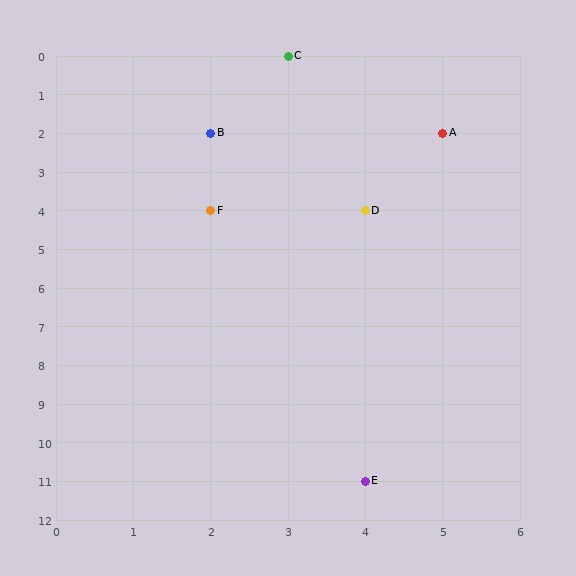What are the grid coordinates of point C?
Point C is at grid coordinates (3, 0).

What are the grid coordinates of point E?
Point E is at grid coordinates (4, 11).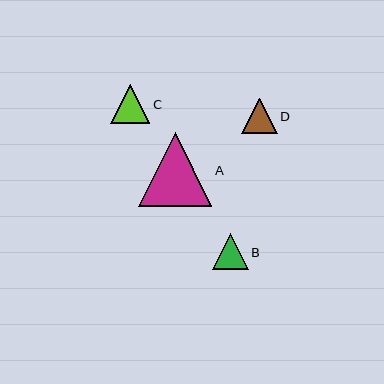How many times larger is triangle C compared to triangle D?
Triangle C is approximately 1.1 times the size of triangle D.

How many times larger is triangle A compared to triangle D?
Triangle A is approximately 2.1 times the size of triangle D.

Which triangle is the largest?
Triangle A is the largest with a size of approximately 73 pixels.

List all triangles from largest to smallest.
From largest to smallest: A, C, B, D.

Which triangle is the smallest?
Triangle D is the smallest with a size of approximately 36 pixels.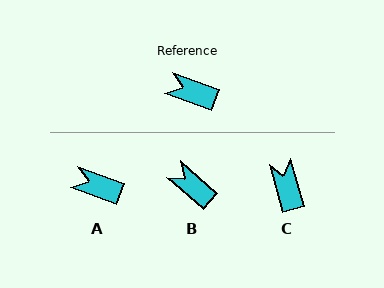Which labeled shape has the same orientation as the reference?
A.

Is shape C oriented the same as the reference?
No, it is off by about 54 degrees.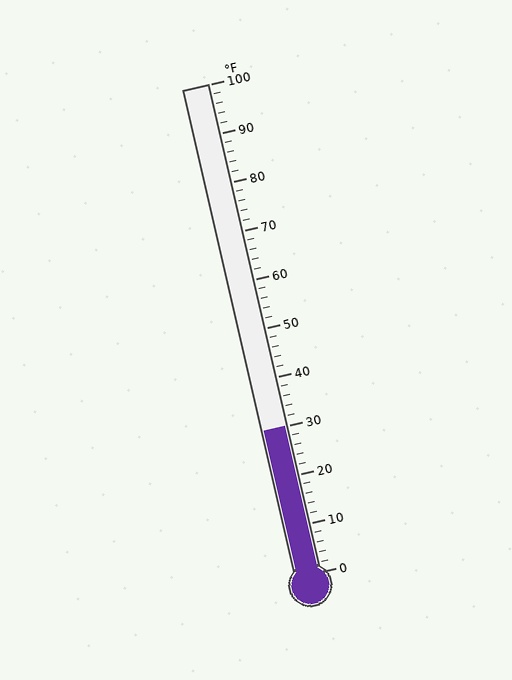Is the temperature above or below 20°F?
The temperature is above 20°F.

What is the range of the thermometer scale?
The thermometer scale ranges from 0°F to 100°F.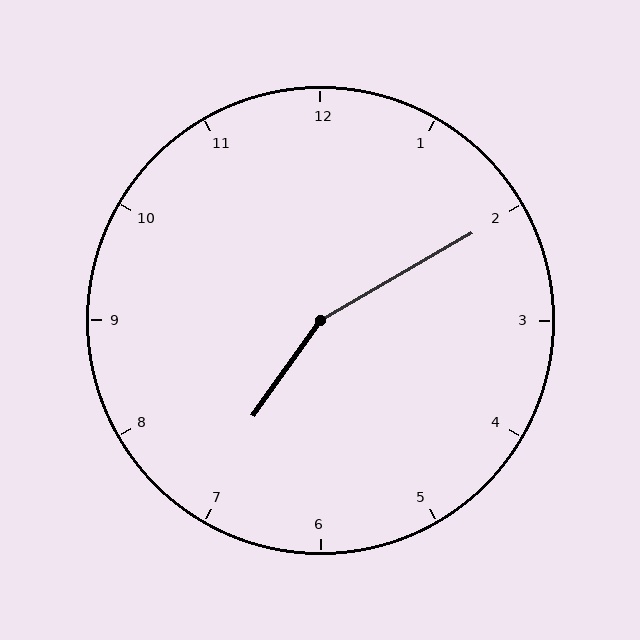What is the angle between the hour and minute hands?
Approximately 155 degrees.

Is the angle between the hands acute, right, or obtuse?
It is obtuse.